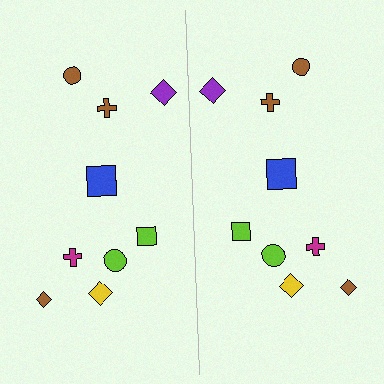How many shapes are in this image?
There are 18 shapes in this image.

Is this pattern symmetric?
Yes, this pattern has bilateral (reflection) symmetry.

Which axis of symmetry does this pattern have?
The pattern has a vertical axis of symmetry running through the center of the image.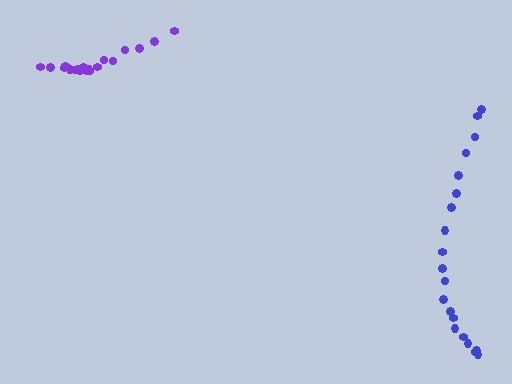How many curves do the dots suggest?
There are 2 distinct paths.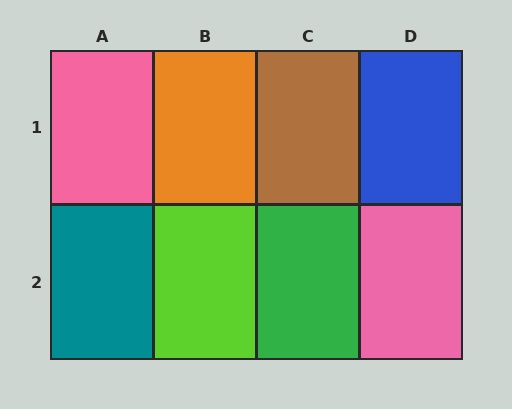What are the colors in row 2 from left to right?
Teal, lime, green, pink.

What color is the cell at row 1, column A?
Pink.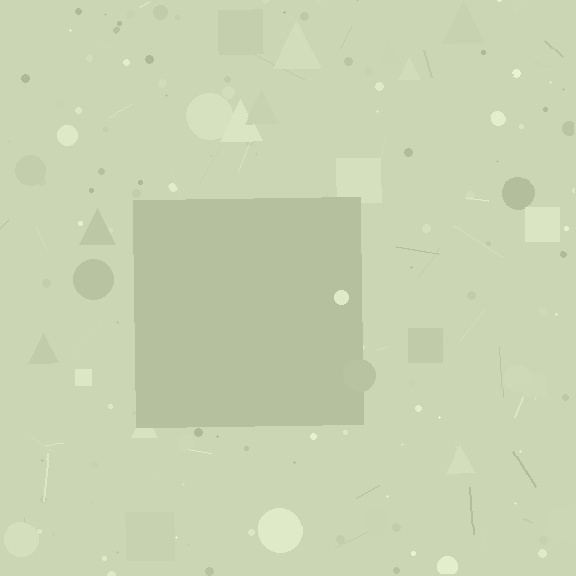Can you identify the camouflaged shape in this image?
The camouflaged shape is a square.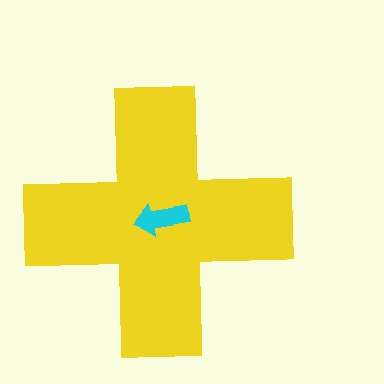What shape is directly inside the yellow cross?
The cyan arrow.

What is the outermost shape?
The yellow cross.